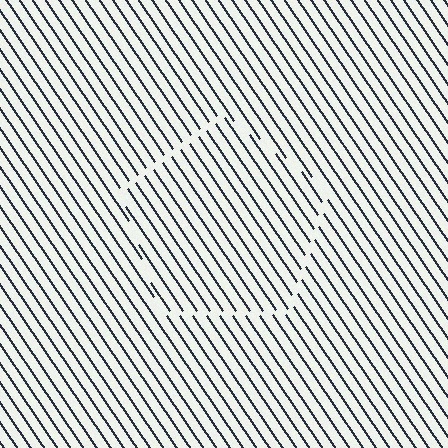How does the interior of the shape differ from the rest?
The interior of the shape contains the same grating, shifted by half a period — the contour is defined by the phase discontinuity where line-ends from the inner and outer gratings abut.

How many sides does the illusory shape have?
5 sides — the line-ends trace a pentagon.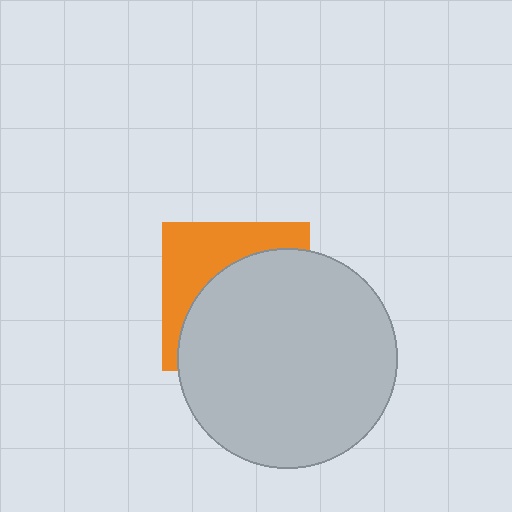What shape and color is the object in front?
The object in front is a light gray circle.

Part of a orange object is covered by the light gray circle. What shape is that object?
It is a square.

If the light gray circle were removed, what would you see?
You would see the complete orange square.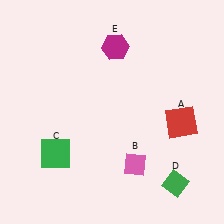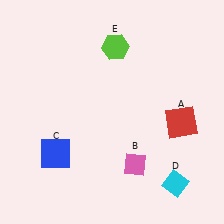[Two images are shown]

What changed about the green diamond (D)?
In Image 1, D is green. In Image 2, it changed to cyan.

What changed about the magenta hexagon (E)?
In Image 1, E is magenta. In Image 2, it changed to lime.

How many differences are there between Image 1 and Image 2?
There are 3 differences between the two images.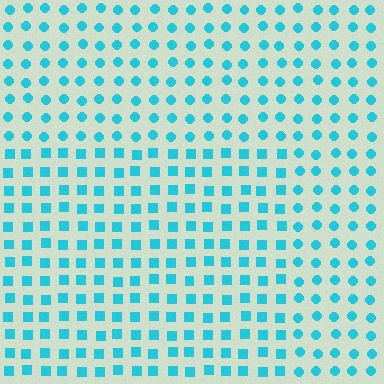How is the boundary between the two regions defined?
The boundary is defined by a change in element shape: squares inside vs. circles outside. All elements share the same color and spacing.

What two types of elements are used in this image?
The image uses squares inside the rectangle region and circles outside it.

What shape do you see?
I see a rectangle.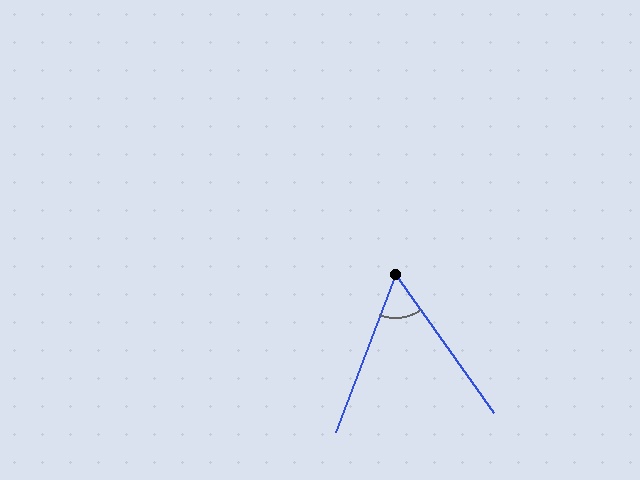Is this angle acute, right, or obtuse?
It is acute.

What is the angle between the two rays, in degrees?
Approximately 56 degrees.